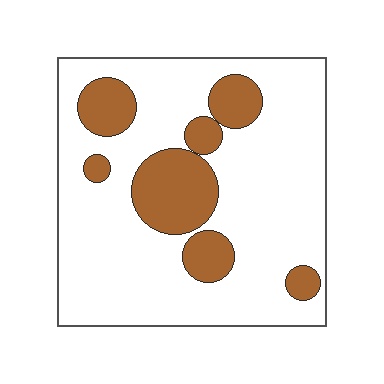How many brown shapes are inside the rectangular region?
7.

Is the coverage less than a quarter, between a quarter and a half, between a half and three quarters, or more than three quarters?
Less than a quarter.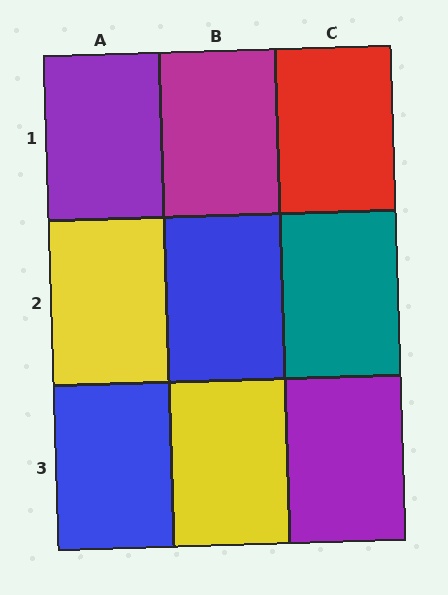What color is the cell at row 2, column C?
Teal.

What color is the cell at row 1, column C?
Red.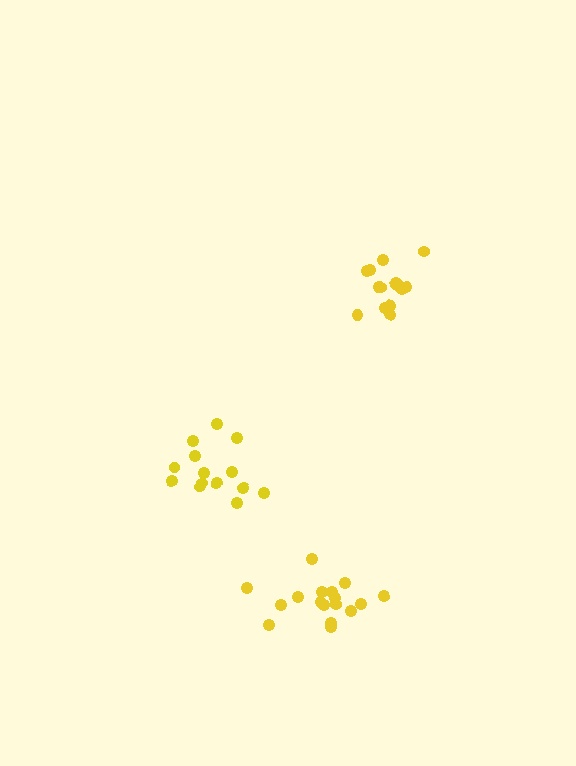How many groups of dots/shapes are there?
There are 3 groups.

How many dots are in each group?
Group 1: 14 dots, Group 2: 15 dots, Group 3: 17 dots (46 total).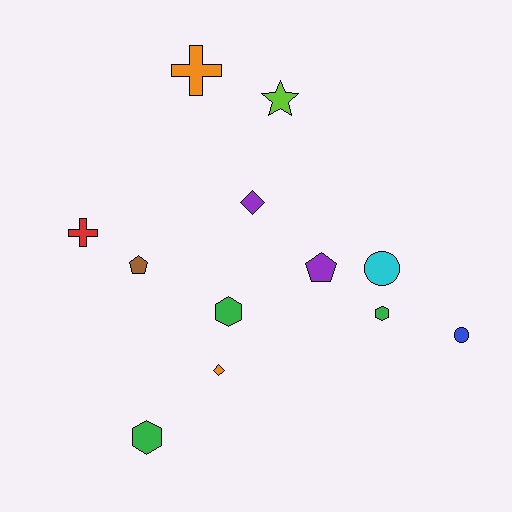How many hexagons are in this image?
There are 3 hexagons.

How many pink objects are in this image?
There are no pink objects.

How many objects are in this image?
There are 12 objects.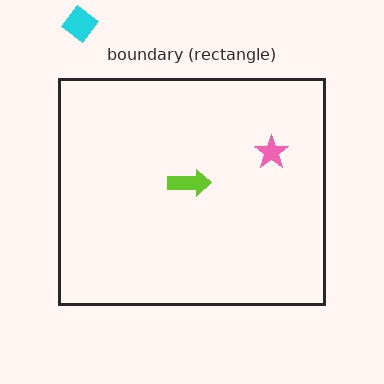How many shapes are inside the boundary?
2 inside, 1 outside.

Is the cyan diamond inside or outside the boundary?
Outside.